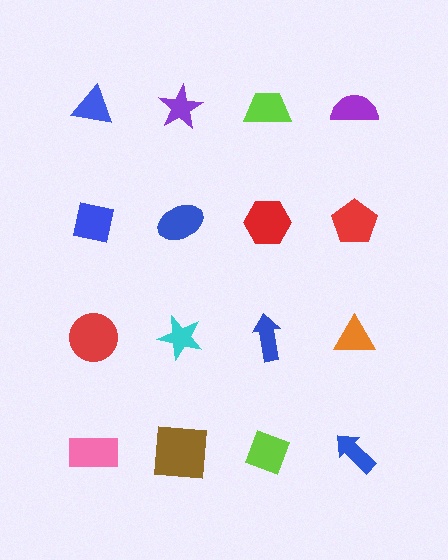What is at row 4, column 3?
A lime diamond.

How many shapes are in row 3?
4 shapes.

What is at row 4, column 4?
A blue arrow.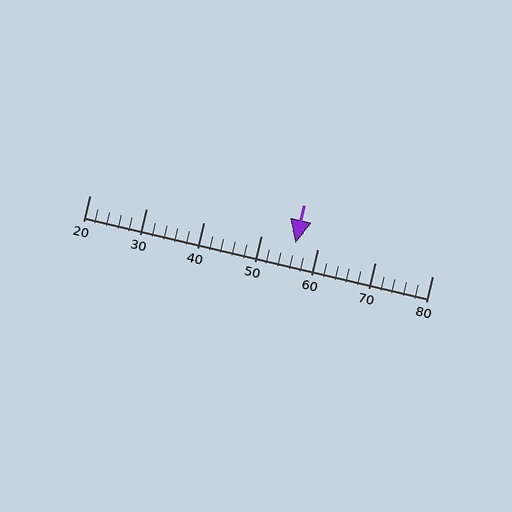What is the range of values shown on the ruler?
The ruler shows values from 20 to 80.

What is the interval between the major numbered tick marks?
The major tick marks are spaced 10 units apart.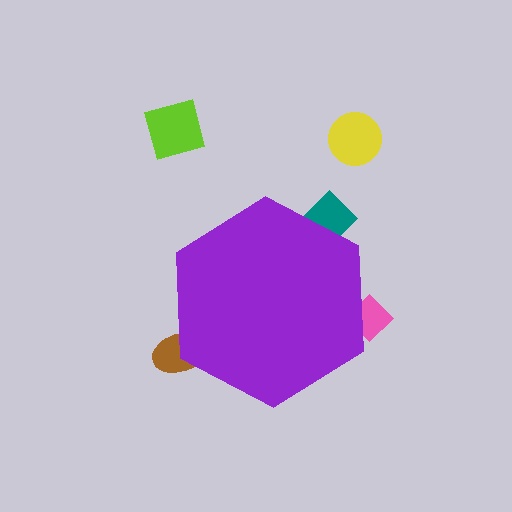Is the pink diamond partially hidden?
Yes, the pink diamond is partially hidden behind the purple hexagon.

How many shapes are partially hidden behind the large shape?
3 shapes are partially hidden.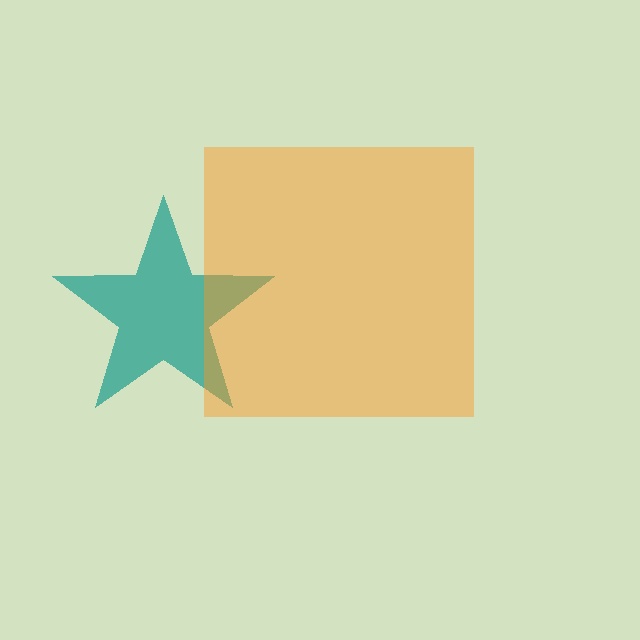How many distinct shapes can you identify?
There are 2 distinct shapes: a teal star, an orange square.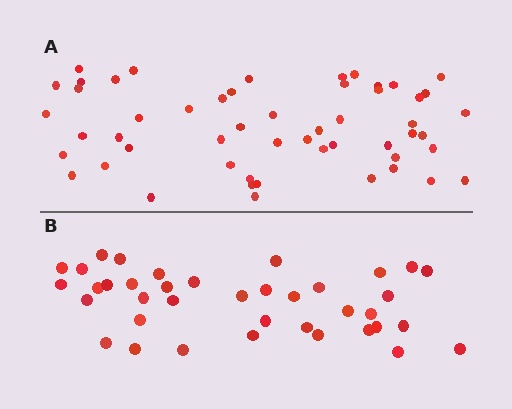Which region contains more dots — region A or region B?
Region A (the top region) has more dots.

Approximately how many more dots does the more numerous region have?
Region A has approximately 15 more dots than region B.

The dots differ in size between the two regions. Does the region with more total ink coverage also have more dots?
No. Region B has more total ink coverage because its dots are larger, but region A actually contains more individual dots. Total area can be misleading — the number of items is what matters here.